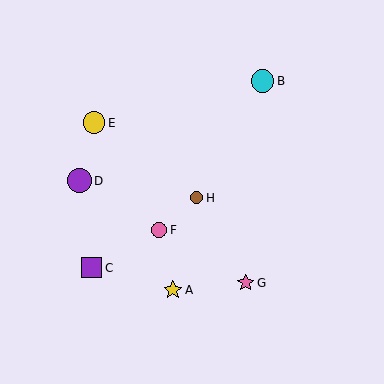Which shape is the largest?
The purple circle (labeled D) is the largest.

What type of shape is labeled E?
Shape E is a yellow circle.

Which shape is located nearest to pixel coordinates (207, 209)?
The brown circle (labeled H) at (197, 198) is nearest to that location.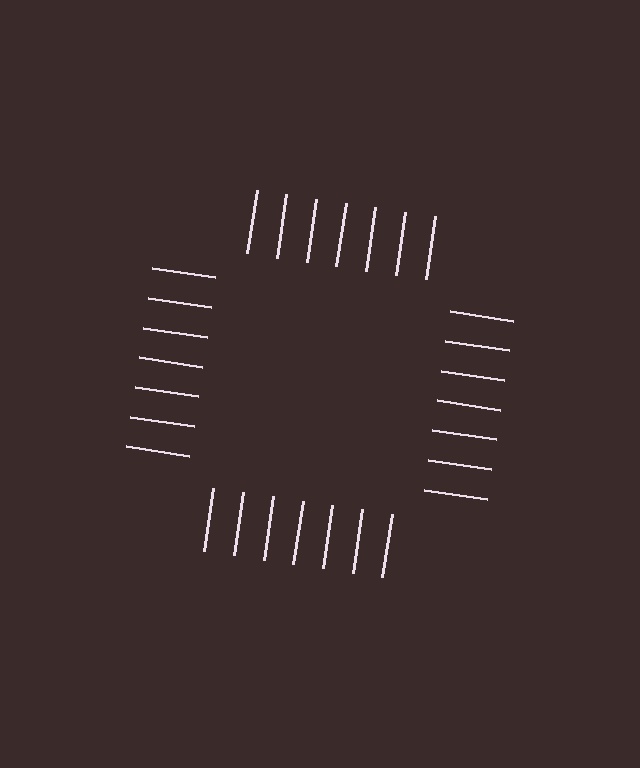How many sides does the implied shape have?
4 sides — the line-ends trace a square.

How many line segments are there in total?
28 — 7 along each of the 4 edges.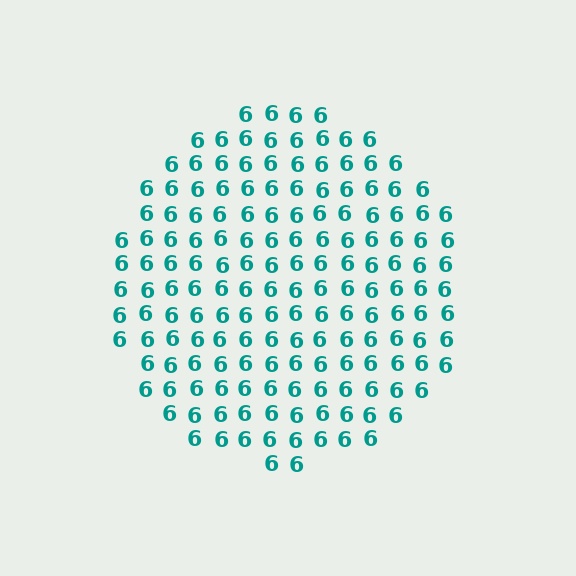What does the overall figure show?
The overall figure shows a circle.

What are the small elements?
The small elements are digit 6's.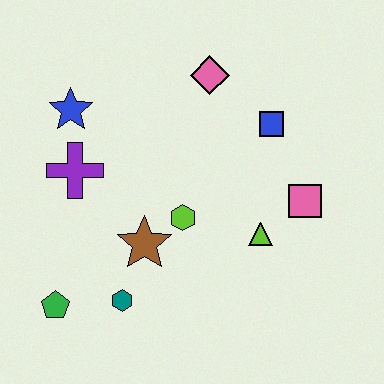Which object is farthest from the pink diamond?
The green pentagon is farthest from the pink diamond.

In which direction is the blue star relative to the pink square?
The blue star is to the left of the pink square.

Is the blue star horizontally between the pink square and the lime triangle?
No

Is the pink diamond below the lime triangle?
No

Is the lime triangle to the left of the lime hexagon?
No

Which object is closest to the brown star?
The lime hexagon is closest to the brown star.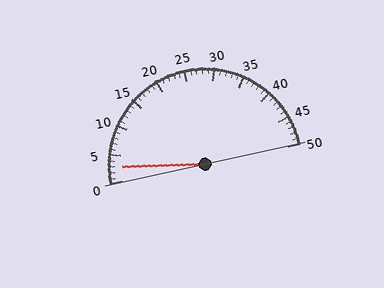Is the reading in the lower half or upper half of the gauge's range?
The reading is in the lower half of the range (0 to 50).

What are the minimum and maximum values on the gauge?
The gauge ranges from 0 to 50.